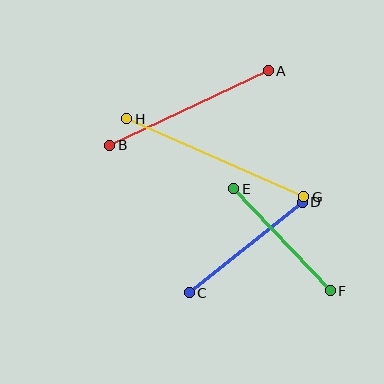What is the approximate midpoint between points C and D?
The midpoint is at approximately (246, 248) pixels.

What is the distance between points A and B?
The distance is approximately 175 pixels.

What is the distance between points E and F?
The distance is approximately 140 pixels.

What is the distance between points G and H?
The distance is approximately 193 pixels.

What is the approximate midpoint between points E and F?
The midpoint is at approximately (282, 240) pixels.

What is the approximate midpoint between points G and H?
The midpoint is at approximately (215, 158) pixels.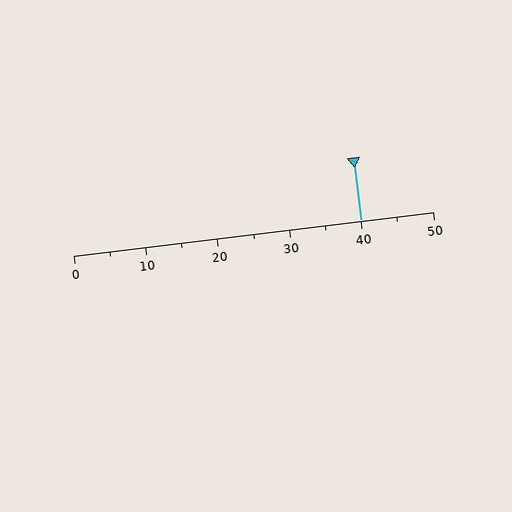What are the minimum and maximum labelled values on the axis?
The axis runs from 0 to 50.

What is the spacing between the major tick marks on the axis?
The major ticks are spaced 10 apart.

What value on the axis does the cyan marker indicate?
The marker indicates approximately 40.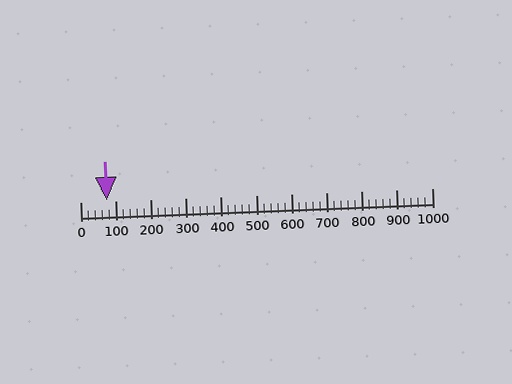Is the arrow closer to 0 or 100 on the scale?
The arrow is closer to 100.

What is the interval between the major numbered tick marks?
The major tick marks are spaced 100 units apart.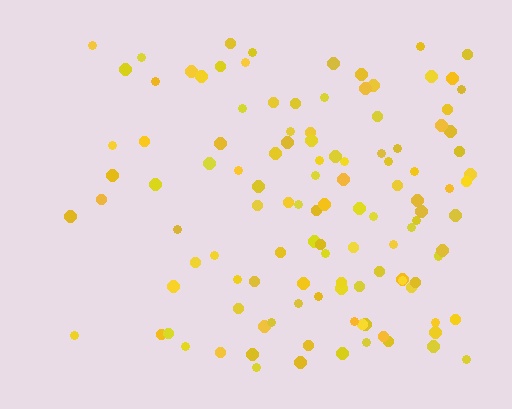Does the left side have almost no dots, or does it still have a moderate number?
Still a moderate number, just noticeably fewer than the right.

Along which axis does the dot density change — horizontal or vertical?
Horizontal.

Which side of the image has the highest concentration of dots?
The right.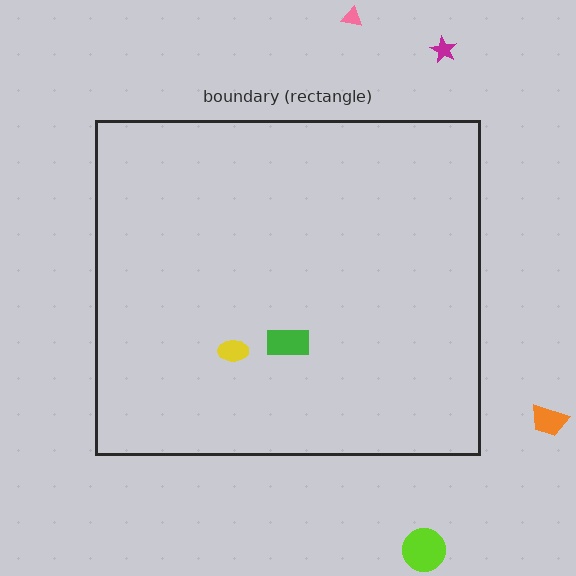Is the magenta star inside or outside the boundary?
Outside.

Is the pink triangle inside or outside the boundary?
Outside.